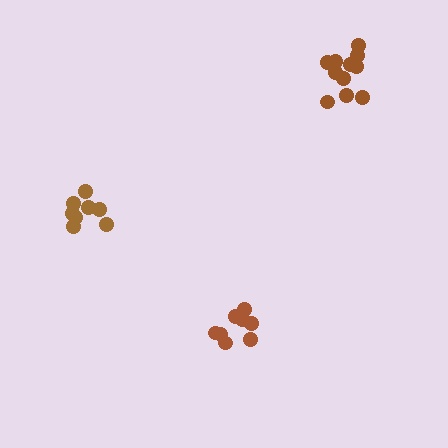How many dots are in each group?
Group 1: 8 dots, Group 2: 11 dots, Group 3: 8 dots (27 total).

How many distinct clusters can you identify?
There are 3 distinct clusters.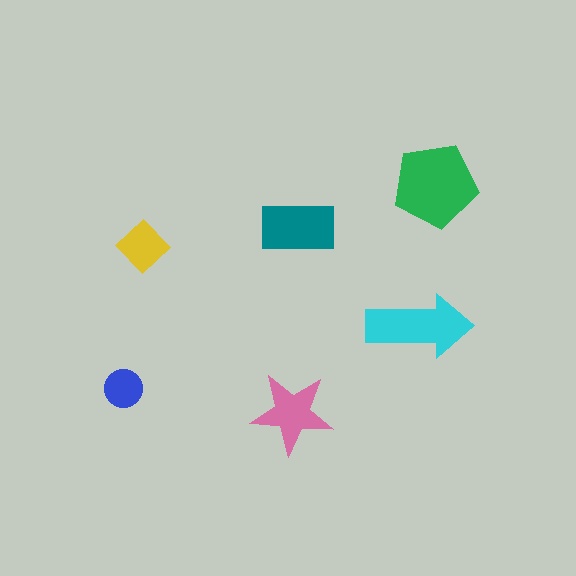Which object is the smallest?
The blue circle.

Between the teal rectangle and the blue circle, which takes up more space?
The teal rectangle.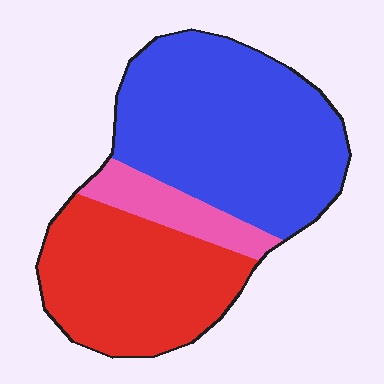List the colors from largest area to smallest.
From largest to smallest: blue, red, pink.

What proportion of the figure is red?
Red covers roughly 35% of the figure.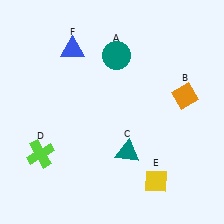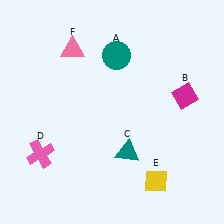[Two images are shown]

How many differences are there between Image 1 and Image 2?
There are 3 differences between the two images.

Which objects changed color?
B changed from orange to magenta. D changed from lime to pink. F changed from blue to pink.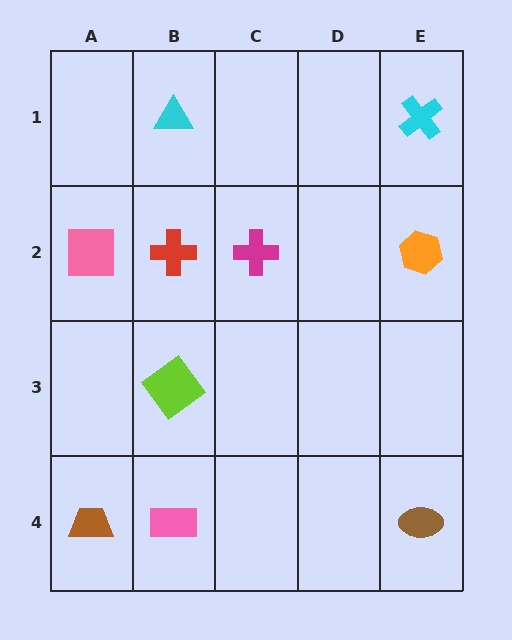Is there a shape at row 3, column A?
No, that cell is empty.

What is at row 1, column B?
A cyan triangle.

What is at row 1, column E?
A cyan cross.